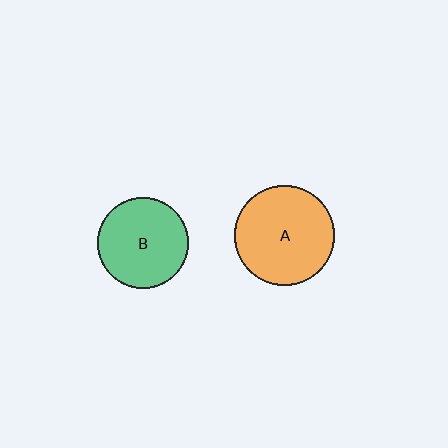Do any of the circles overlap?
No, none of the circles overlap.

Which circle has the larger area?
Circle A (orange).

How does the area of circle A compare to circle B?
Approximately 1.2 times.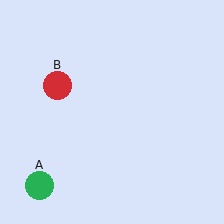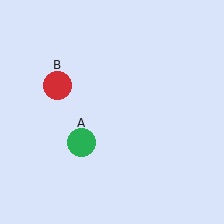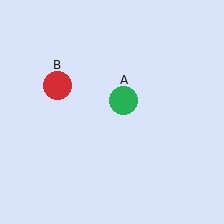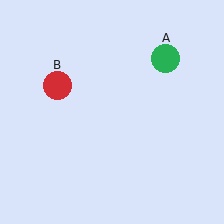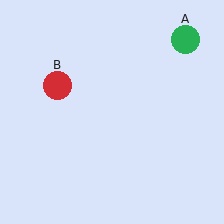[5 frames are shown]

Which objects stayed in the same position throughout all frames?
Red circle (object B) remained stationary.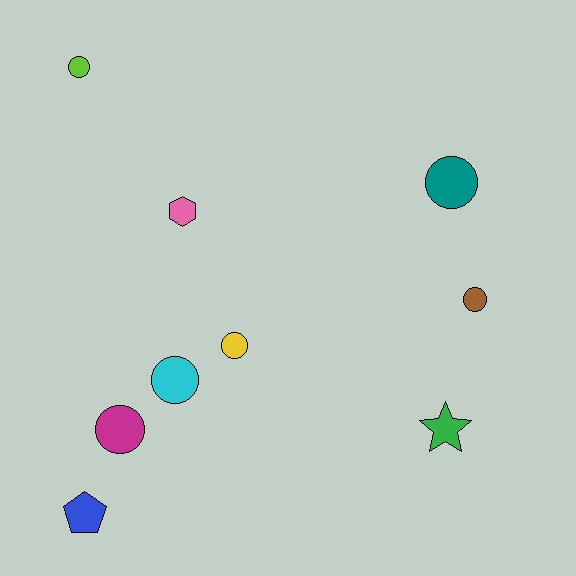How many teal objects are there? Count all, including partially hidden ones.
There is 1 teal object.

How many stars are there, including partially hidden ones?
There is 1 star.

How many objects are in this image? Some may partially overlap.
There are 9 objects.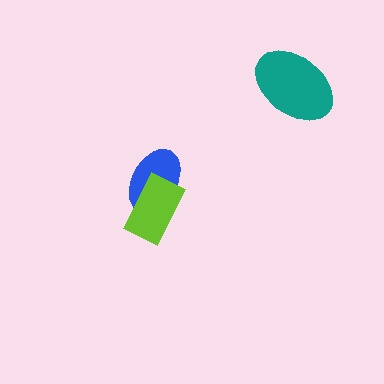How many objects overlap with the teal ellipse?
0 objects overlap with the teal ellipse.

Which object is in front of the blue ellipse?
The lime rectangle is in front of the blue ellipse.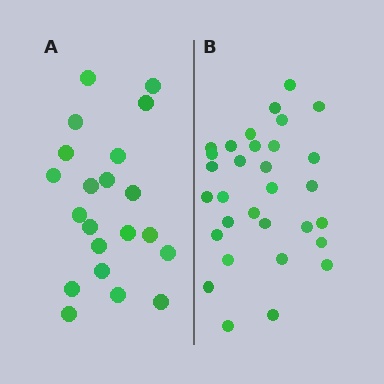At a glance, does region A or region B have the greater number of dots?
Region B (the right region) has more dots.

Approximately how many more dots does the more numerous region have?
Region B has roughly 10 or so more dots than region A.